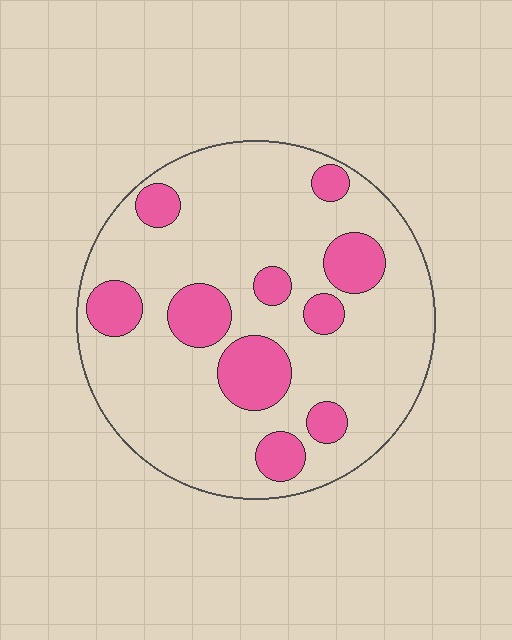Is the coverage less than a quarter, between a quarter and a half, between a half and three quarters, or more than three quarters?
Less than a quarter.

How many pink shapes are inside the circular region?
10.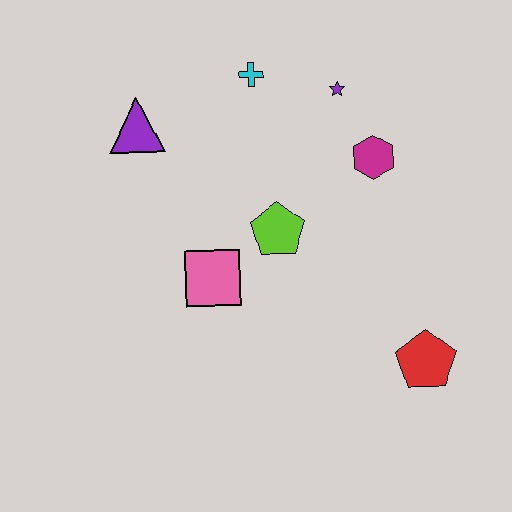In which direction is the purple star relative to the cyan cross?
The purple star is to the right of the cyan cross.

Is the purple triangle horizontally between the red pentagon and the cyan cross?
No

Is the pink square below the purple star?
Yes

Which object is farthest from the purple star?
The red pentagon is farthest from the purple star.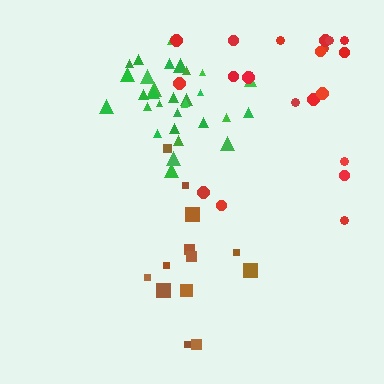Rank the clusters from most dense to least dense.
green, red, brown.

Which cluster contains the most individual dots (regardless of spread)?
Green (32).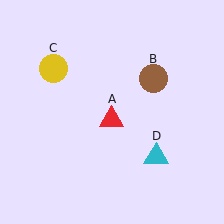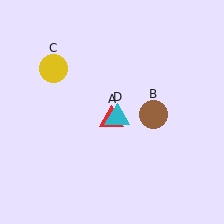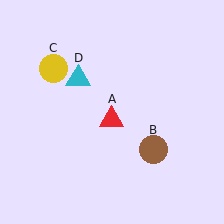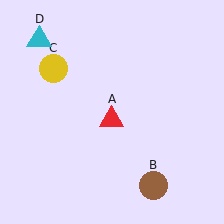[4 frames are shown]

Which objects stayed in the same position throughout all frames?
Red triangle (object A) and yellow circle (object C) remained stationary.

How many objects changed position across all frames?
2 objects changed position: brown circle (object B), cyan triangle (object D).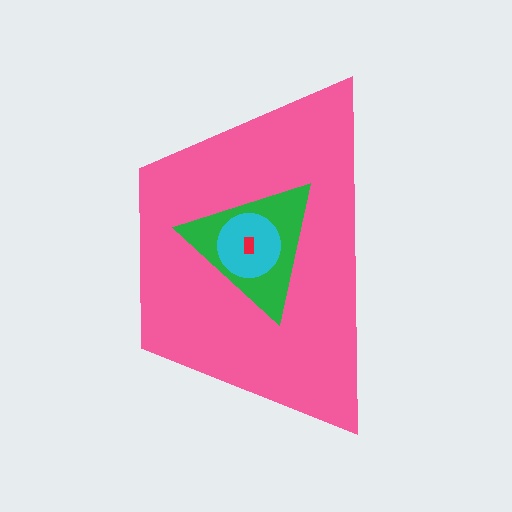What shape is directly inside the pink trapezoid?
The green triangle.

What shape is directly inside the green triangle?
The cyan circle.